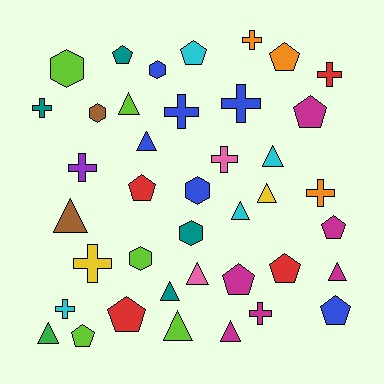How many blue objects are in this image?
There are 6 blue objects.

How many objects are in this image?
There are 40 objects.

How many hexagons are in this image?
There are 6 hexagons.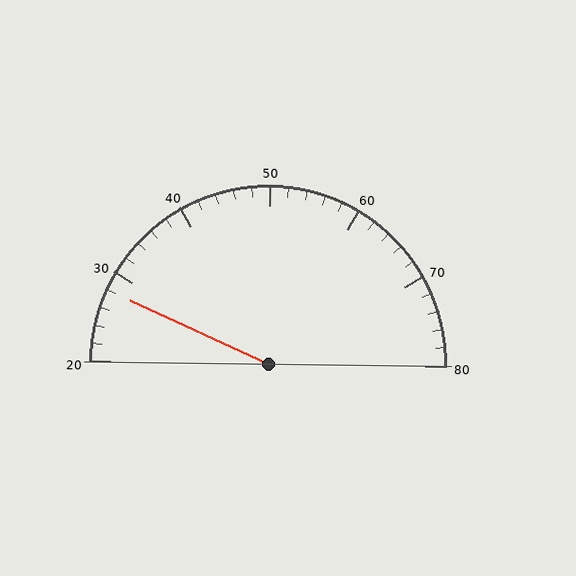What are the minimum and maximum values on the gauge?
The gauge ranges from 20 to 80.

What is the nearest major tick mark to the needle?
The nearest major tick mark is 30.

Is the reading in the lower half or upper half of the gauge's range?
The reading is in the lower half of the range (20 to 80).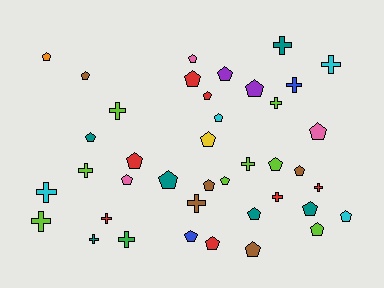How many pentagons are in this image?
There are 25 pentagons.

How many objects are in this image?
There are 40 objects.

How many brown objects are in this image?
There are 5 brown objects.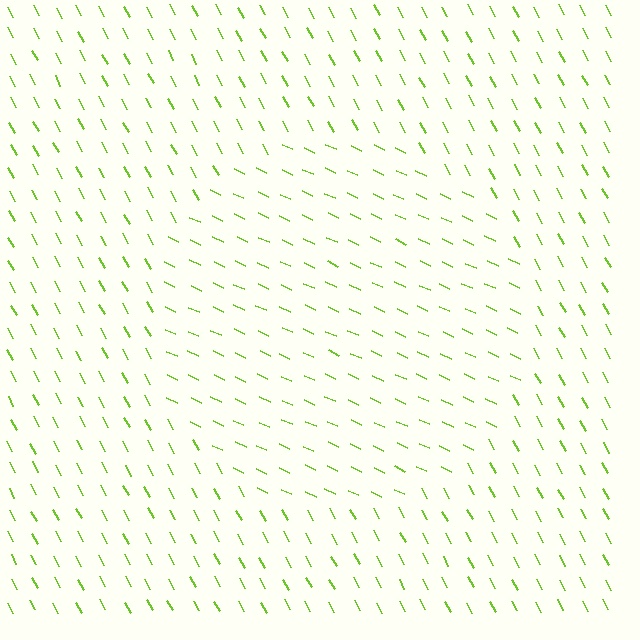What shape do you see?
I see a circle.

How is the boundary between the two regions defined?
The boundary is defined purely by a change in line orientation (approximately 37 degrees difference). All lines are the same color and thickness.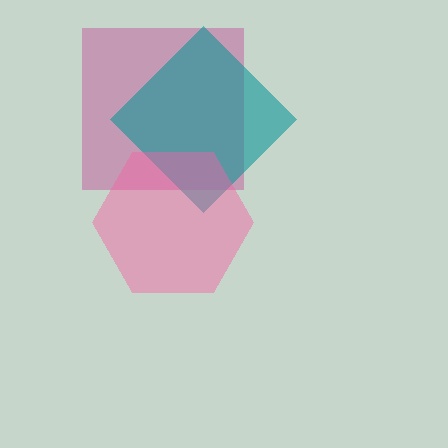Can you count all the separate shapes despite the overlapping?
Yes, there are 3 separate shapes.